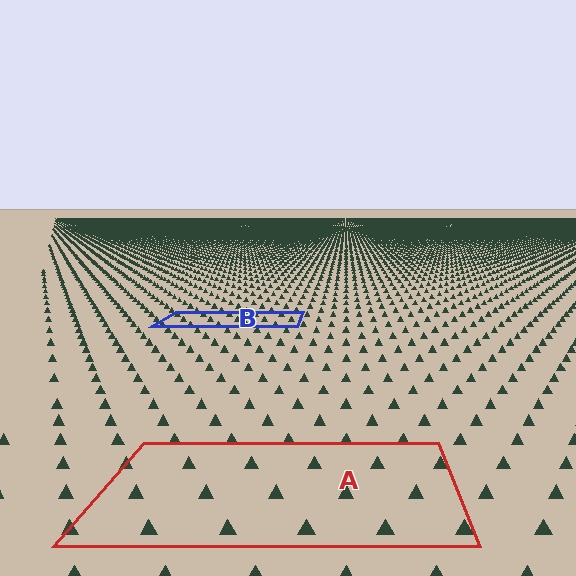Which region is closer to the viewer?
Region A is closer. The texture elements there are larger and more spread out.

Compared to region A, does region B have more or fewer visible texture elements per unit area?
Region B has more texture elements per unit area — they are packed more densely because it is farther away.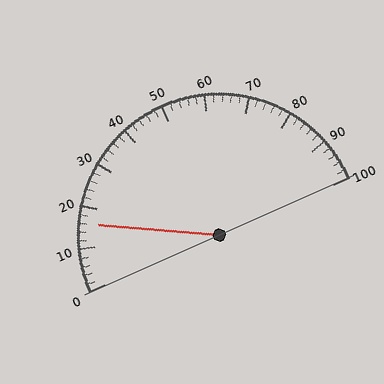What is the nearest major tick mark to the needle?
The nearest major tick mark is 20.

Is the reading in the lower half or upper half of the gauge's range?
The reading is in the lower half of the range (0 to 100).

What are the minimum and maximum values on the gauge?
The gauge ranges from 0 to 100.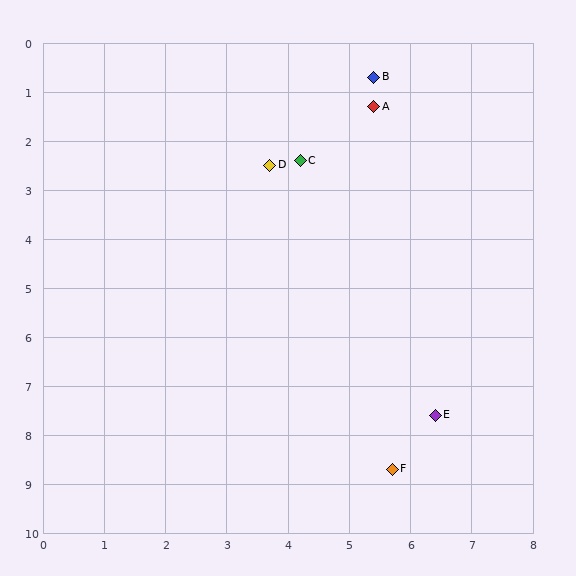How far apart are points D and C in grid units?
Points D and C are about 0.5 grid units apart.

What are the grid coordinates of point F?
Point F is at approximately (5.7, 8.7).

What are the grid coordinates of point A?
Point A is at approximately (5.4, 1.3).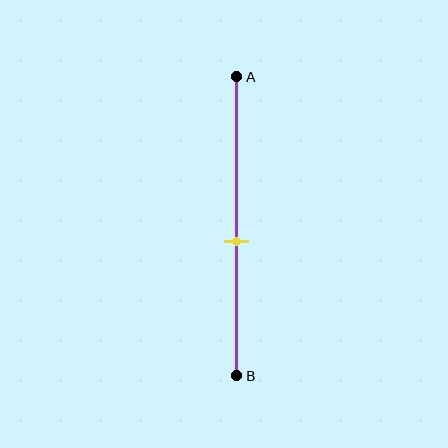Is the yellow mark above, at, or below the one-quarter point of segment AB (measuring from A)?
The yellow mark is below the one-quarter point of segment AB.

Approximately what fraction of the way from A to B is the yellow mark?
The yellow mark is approximately 55% of the way from A to B.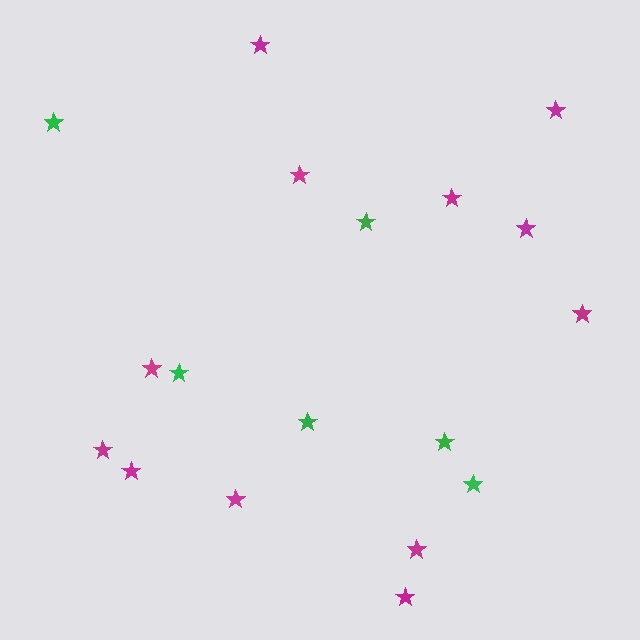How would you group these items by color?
There are 2 groups: one group of magenta stars (12) and one group of green stars (6).